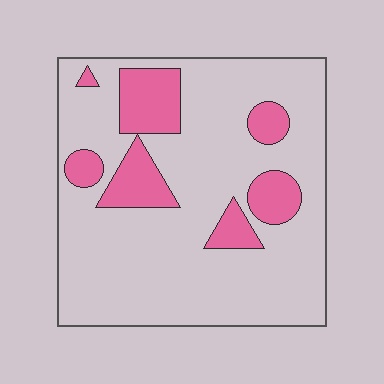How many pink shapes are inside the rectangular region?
7.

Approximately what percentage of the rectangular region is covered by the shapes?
Approximately 20%.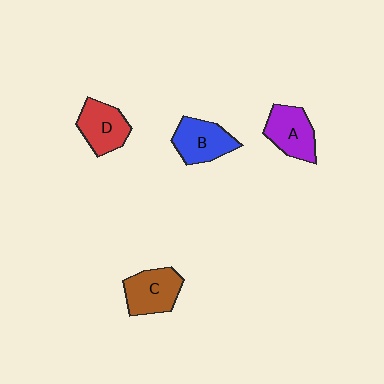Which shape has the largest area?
Shape C (brown).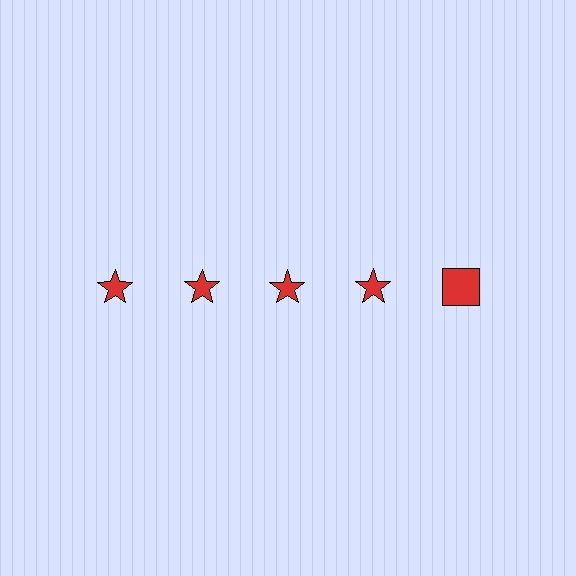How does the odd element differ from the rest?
It has a different shape: square instead of star.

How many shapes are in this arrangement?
There are 5 shapes arranged in a grid pattern.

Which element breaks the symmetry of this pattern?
The red square in the top row, rightmost column breaks the symmetry. All other shapes are red stars.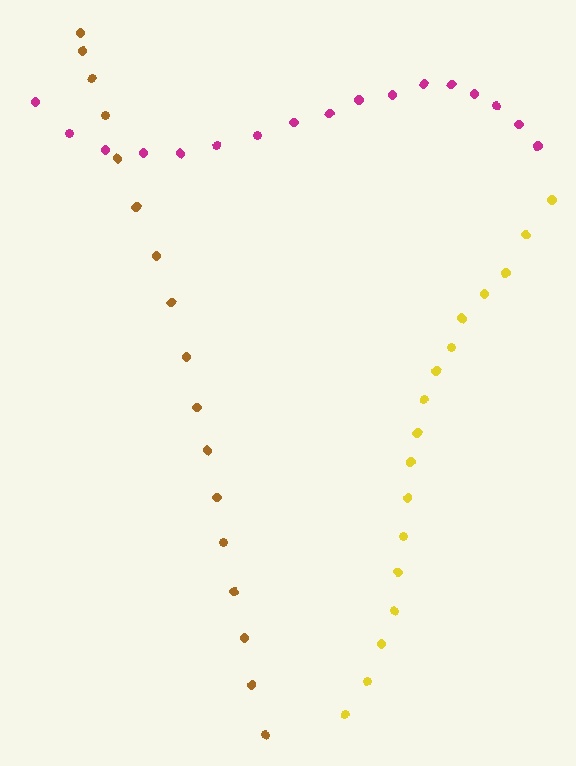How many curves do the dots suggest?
There are 3 distinct paths.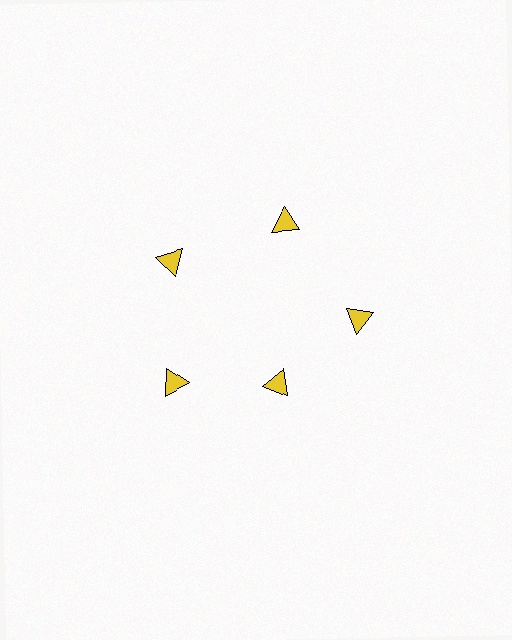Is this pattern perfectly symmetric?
No. The 5 yellow triangles are arranged in a ring, but one element near the 5 o'clock position is pulled inward toward the center, breaking the 5-fold rotational symmetry.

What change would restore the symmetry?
The symmetry would be restored by moving it outward, back onto the ring so that all 5 triangles sit at equal angles and equal distance from the center.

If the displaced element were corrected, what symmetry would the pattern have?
It would have 5-fold rotational symmetry — the pattern would map onto itself every 72 degrees.